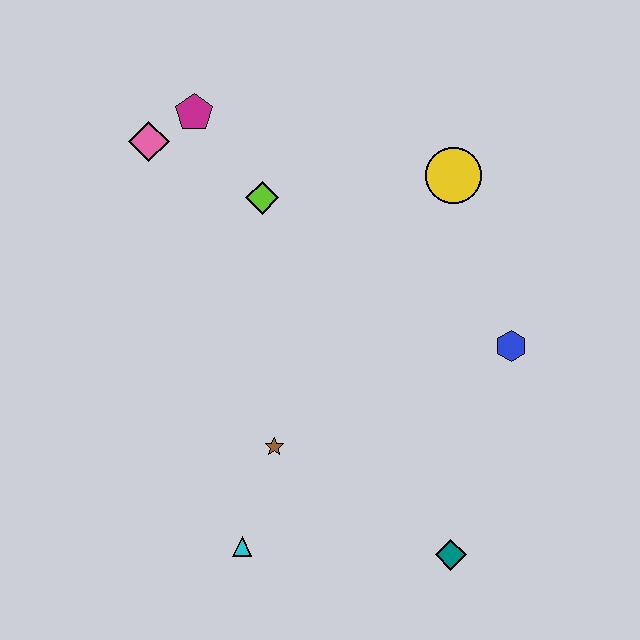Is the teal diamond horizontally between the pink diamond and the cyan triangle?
No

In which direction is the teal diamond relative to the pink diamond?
The teal diamond is below the pink diamond.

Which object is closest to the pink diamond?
The magenta pentagon is closest to the pink diamond.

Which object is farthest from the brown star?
The magenta pentagon is farthest from the brown star.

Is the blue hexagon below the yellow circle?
Yes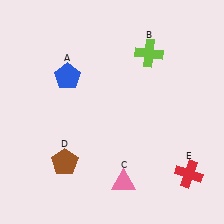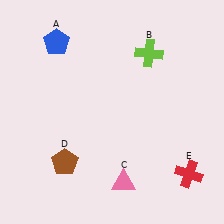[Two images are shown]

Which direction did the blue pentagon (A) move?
The blue pentagon (A) moved up.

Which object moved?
The blue pentagon (A) moved up.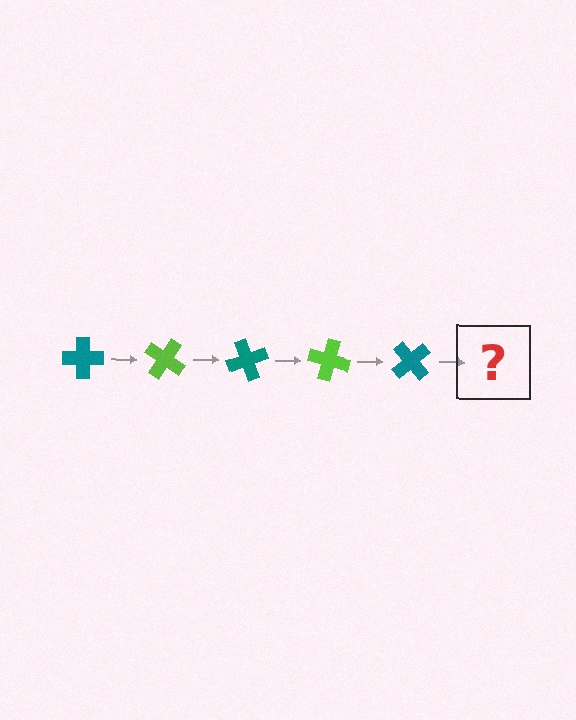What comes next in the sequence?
The next element should be a lime cross, rotated 175 degrees from the start.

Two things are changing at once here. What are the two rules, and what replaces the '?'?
The two rules are that it rotates 35 degrees each step and the color cycles through teal and lime. The '?' should be a lime cross, rotated 175 degrees from the start.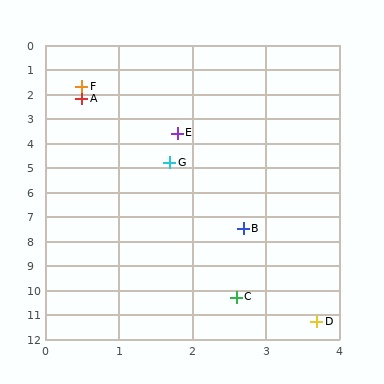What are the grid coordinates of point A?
Point A is at approximately (0.5, 2.2).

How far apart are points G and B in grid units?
Points G and B are about 2.9 grid units apart.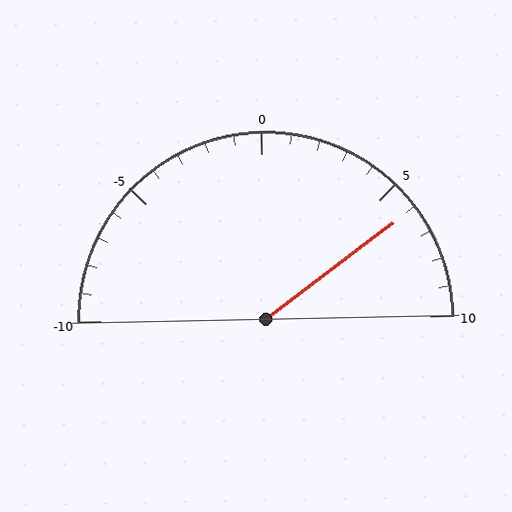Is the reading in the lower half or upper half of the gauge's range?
The reading is in the upper half of the range (-10 to 10).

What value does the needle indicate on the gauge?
The needle indicates approximately 6.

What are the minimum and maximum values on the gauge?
The gauge ranges from -10 to 10.